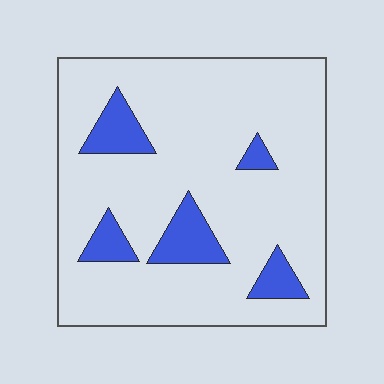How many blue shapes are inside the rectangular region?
5.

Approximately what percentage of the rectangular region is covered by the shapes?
Approximately 15%.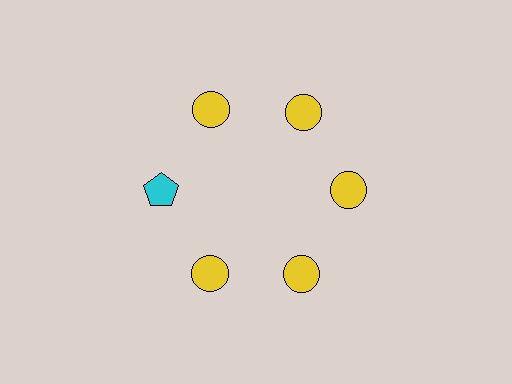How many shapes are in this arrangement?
There are 6 shapes arranged in a ring pattern.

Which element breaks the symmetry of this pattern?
The cyan pentagon at roughly the 9 o'clock position breaks the symmetry. All other shapes are yellow circles.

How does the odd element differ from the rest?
It differs in both color (cyan instead of yellow) and shape (pentagon instead of circle).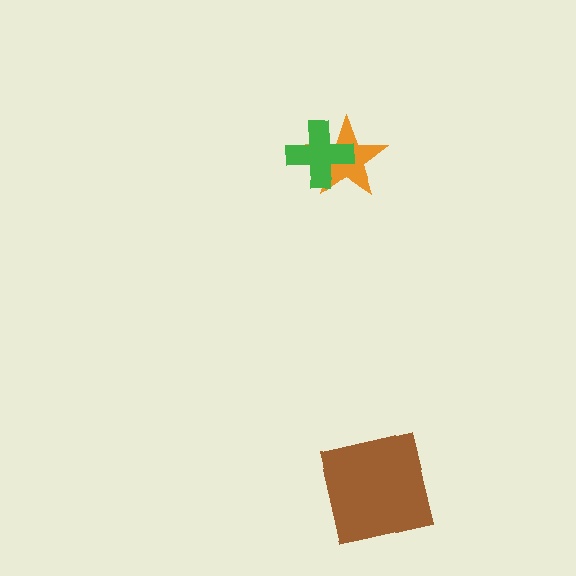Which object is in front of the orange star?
The green cross is in front of the orange star.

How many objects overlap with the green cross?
1 object overlaps with the green cross.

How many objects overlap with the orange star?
1 object overlaps with the orange star.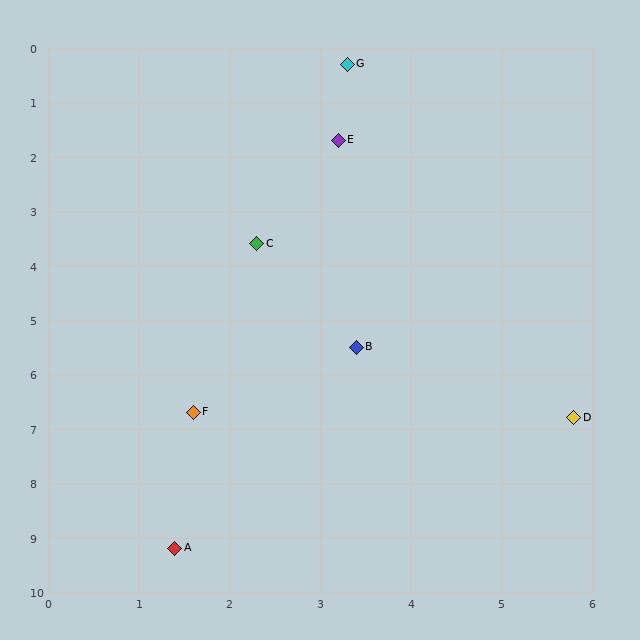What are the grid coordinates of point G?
Point G is at approximately (3.3, 0.3).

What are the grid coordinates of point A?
Point A is at approximately (1.4, 9.2).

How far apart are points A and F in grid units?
Points A and F are about 2.5 grid units apart.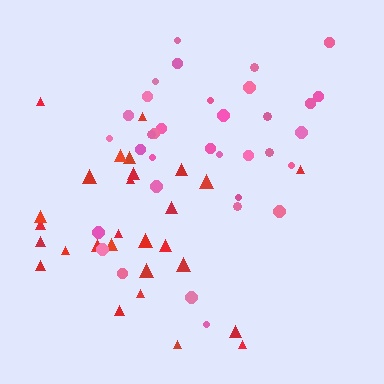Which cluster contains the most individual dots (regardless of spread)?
Pink (34).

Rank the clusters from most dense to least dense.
red, pink.